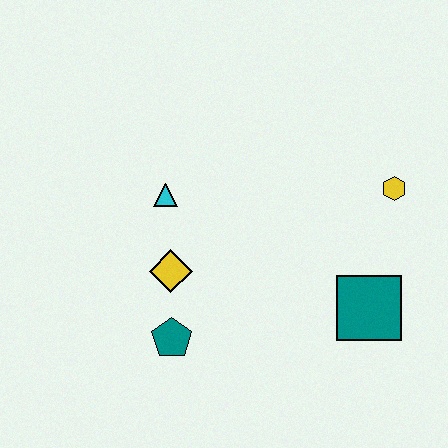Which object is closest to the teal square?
The yellow hexagon is closest to the teal square.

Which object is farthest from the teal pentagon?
The yellow hexagon is farthest from the teal pentagon.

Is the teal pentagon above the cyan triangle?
No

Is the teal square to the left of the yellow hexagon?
Yes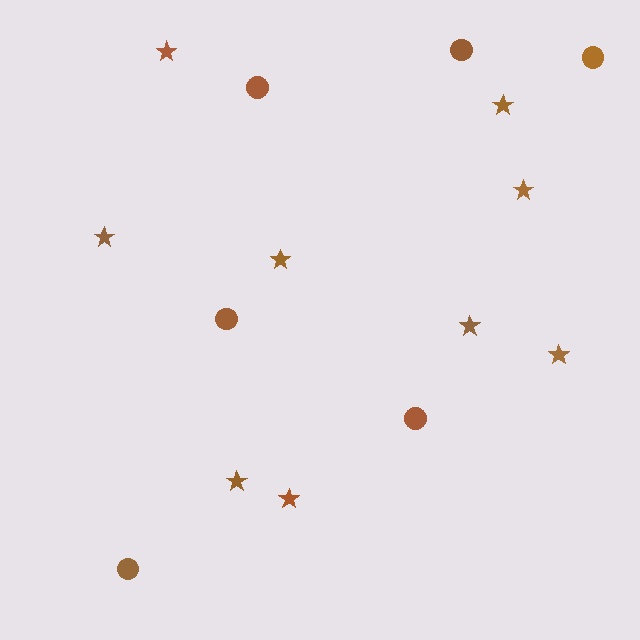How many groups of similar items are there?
There are 2 groups: one group of stars (9) and one group of circles (6).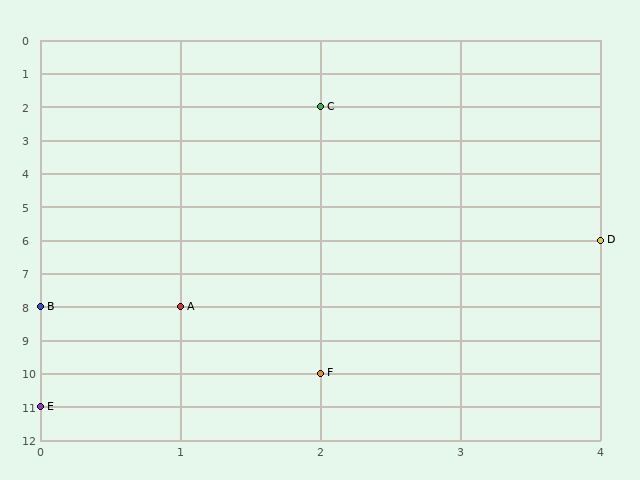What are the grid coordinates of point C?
Point C is at grid coordinates (2, 2).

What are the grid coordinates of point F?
Point F is at grid coordinates (2, 10).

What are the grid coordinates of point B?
Point B is at grid coordinates (0, 8).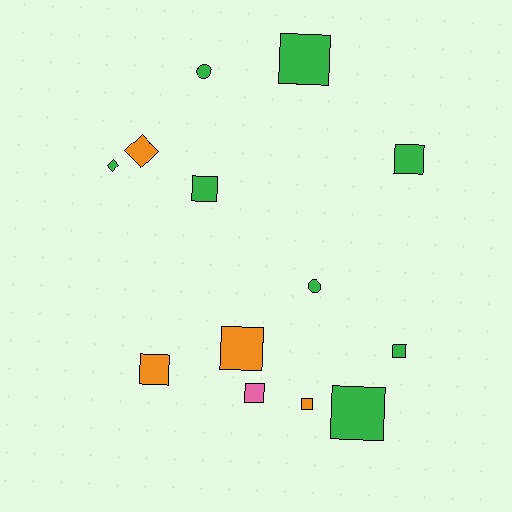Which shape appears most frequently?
Square, with 9 objects.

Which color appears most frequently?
Green, with 8 objects.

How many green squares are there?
There are 5 green squares.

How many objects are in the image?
There are 13 objects.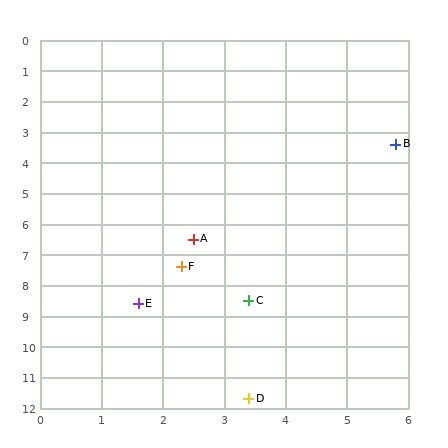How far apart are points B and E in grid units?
Points B and E are about 6.7 grid units apart.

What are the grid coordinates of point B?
Point B is at approximately (5.8, 3.4).